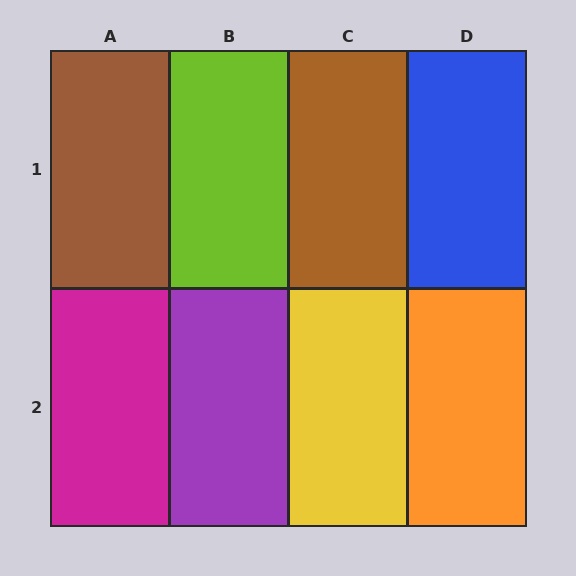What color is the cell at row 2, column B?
Purple.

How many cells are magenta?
1 cell is magenta.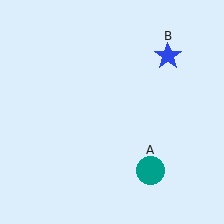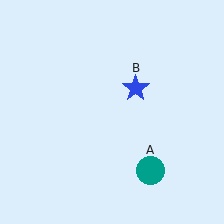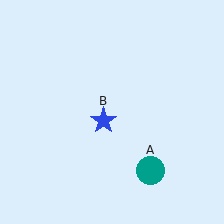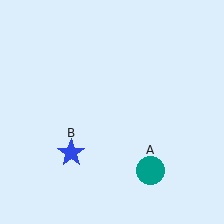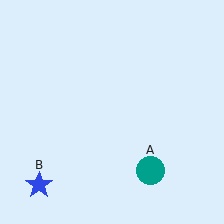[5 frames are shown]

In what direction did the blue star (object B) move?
The blue star (object B) moved down and to the left.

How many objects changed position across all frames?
1 object changed position: blue star (object B).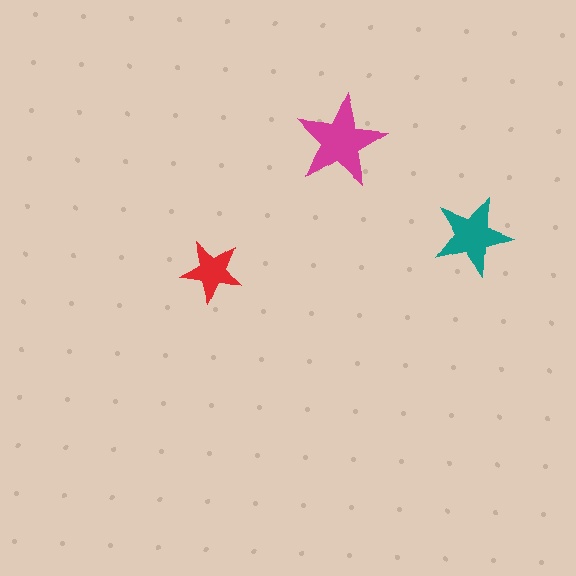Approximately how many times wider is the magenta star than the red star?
About 1.5 times wider.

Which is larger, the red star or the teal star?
The teal one.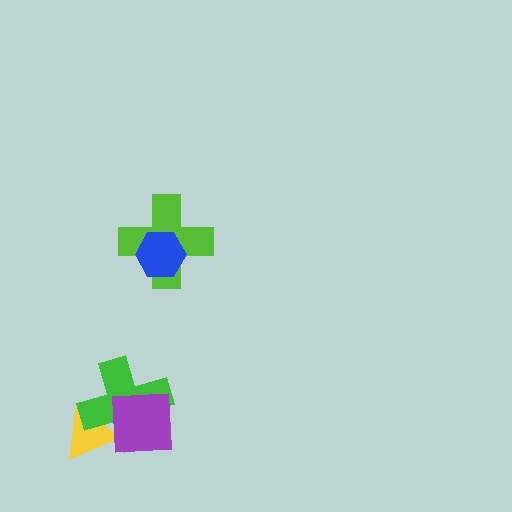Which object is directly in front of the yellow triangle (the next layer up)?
The green cross is directly in front of the yellow triangle.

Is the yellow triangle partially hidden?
Yes, it is partially covered by another shape.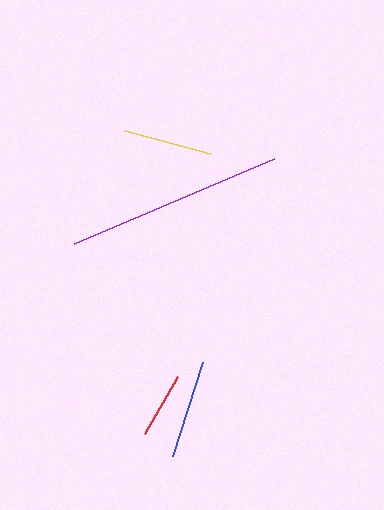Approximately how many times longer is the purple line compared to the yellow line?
The purple line is approximately 2.5 times the length of the yellow line.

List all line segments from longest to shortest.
From longest to shortest: purple, blue, yellow, red.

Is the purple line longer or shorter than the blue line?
The purple line is longer than the blue line.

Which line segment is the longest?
The purple line is the longest at approximately 218 pixels.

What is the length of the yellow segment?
The yellow segment is approximately 88 pixels long.